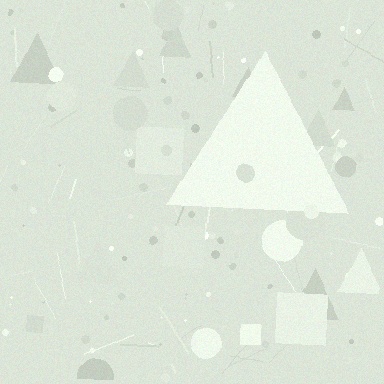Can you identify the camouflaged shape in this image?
The camouflaged shape is a triangle.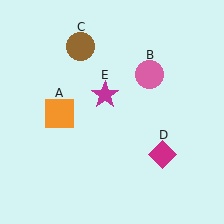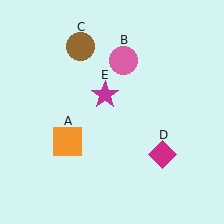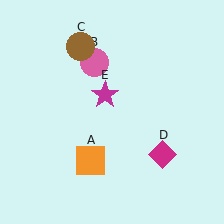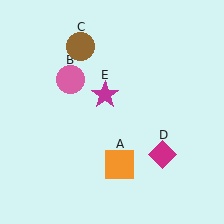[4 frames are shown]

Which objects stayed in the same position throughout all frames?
Brown circle (object C) and magenta diamond (object D) and magenta star (object E) remained stationary.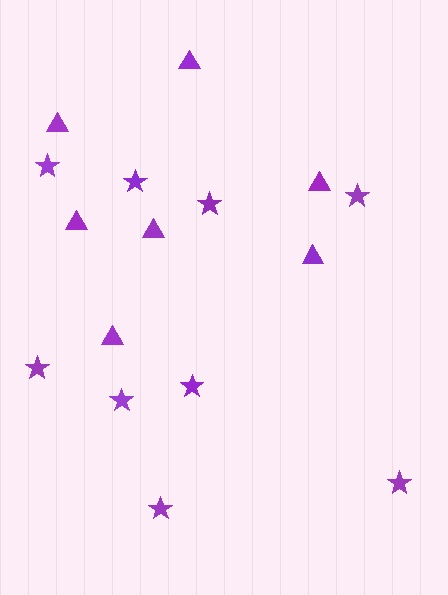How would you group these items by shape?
There are 2 groups: one group of stars (9) and one group of triangles (7).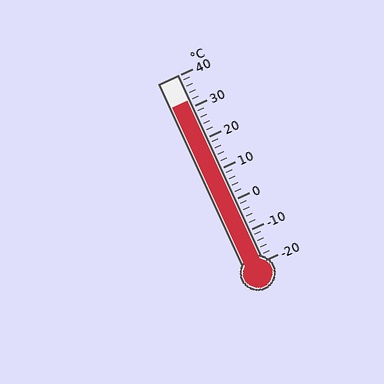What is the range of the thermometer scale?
The thermometer scale ranges from -20°C to 40°C.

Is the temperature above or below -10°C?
The temperature is above -10°C.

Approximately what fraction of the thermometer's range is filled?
The thermometer is filled to approximately 85% of its range.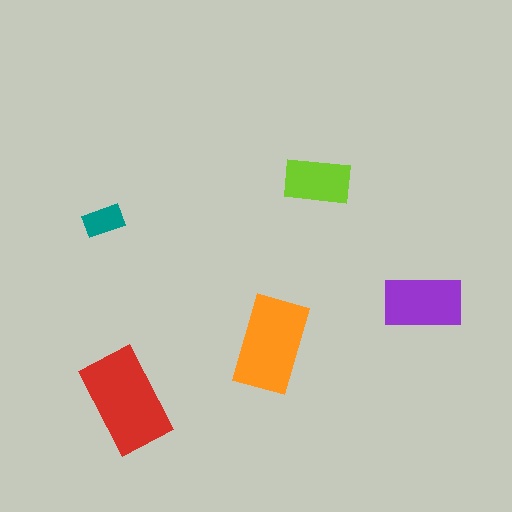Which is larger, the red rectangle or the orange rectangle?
The red one.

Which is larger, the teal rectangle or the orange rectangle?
The orange one.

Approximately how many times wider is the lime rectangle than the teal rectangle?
About 1.5 times wider.